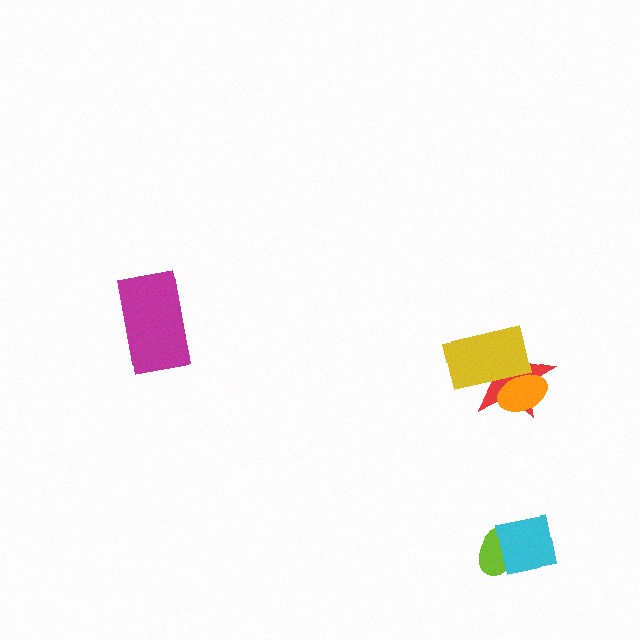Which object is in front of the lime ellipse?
The cyan square is in front of the lime ellipse.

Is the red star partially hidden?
Yes, it is partially covered by another shape.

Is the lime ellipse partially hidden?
Yes, it is partially covered by another shape.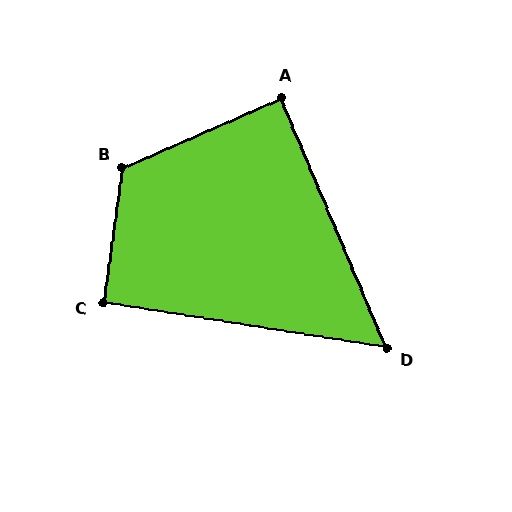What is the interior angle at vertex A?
Approximately 89 degrees (approximately right).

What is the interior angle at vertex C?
Approximately 91 degrees (approximately right).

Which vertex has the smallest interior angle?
D, at approximately 58 degrees.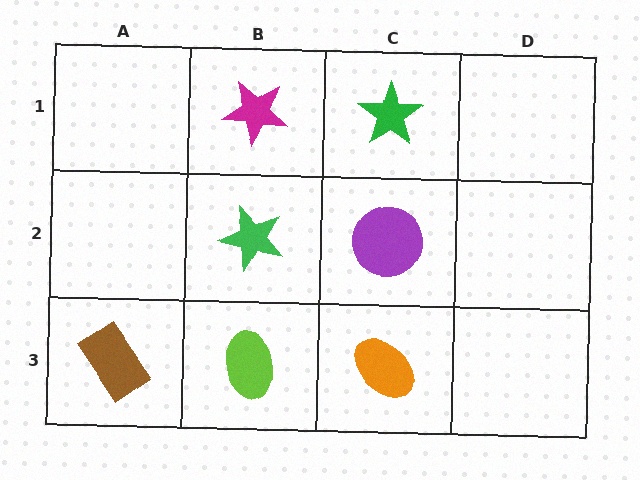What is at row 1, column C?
A green star.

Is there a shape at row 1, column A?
No, that cell is empty.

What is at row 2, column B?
A green star.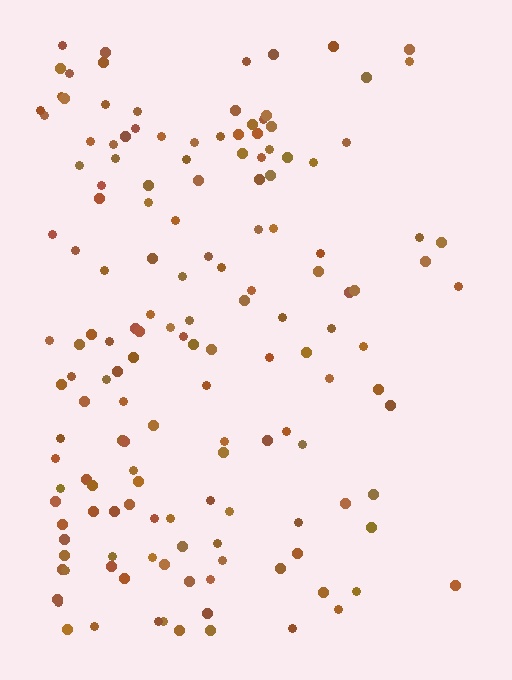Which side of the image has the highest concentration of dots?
The left.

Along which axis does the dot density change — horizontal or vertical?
Horizontal.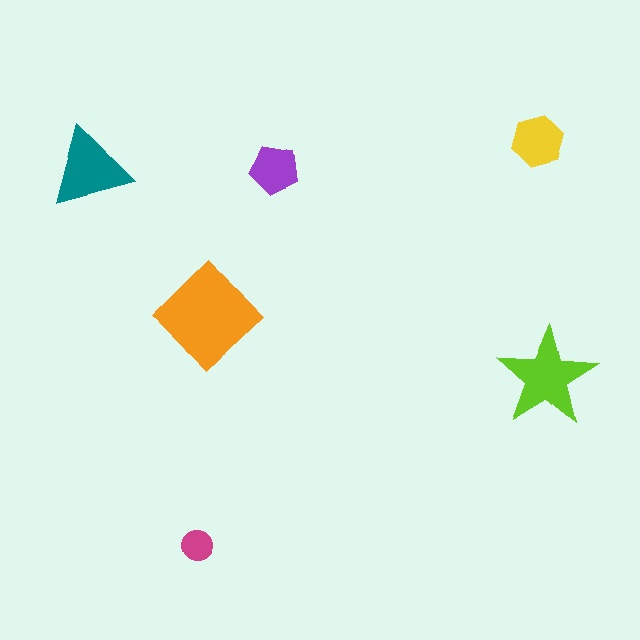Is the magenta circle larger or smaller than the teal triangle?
Smaller.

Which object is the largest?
The orange diamond.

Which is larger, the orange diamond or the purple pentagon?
The orange diamond.